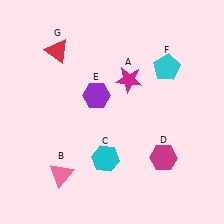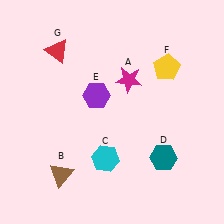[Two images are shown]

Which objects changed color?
B changed from pink to brown. D changed from magenta to teal. F changed from cyan to yellow.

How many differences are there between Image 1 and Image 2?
There are 3 differences between the two images.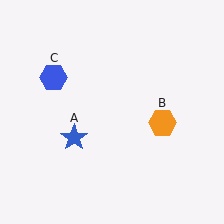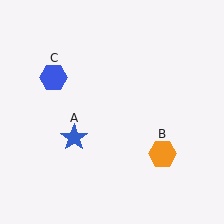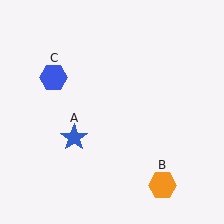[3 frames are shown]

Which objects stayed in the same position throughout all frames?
Blue star (object A) and blue hexagon (object C) remained stationary.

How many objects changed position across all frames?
1 object changed position: orange hexagon (object B).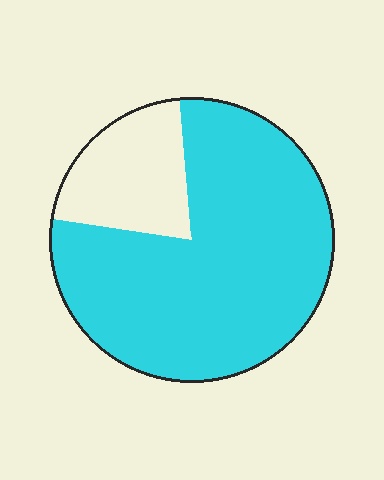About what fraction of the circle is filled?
About four fifths (4/5).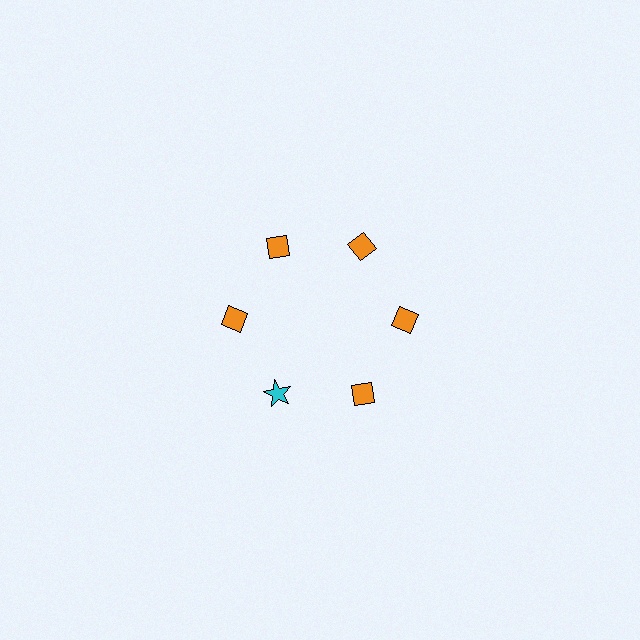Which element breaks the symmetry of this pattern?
The cyan star at roughly the 7 o'clock position breaks the symmetry. All other shapes are orange diamonds.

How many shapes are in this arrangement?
There are 6 shapes arranged in a ring pattern.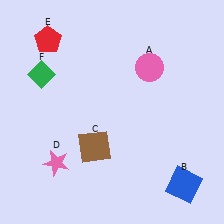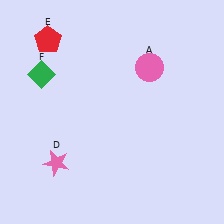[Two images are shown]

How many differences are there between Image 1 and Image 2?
There are 2 differences between the two images.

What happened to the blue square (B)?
The blue square (B) was removed in Image 2. It was in the bottom-right area of Image 1.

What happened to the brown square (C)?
The brown square (C) was removed in Image 2. It was in the bottom-left area of Image 1.